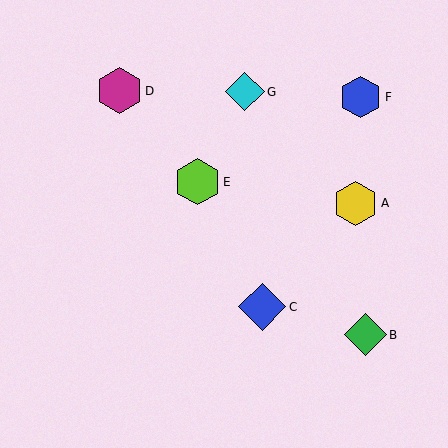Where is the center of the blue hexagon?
The center of the blue hexagon is at (361, 97).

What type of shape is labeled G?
Shape G is a cyan diamond.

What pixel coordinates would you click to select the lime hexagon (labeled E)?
Click at (197, 182) to select the lime hexagon E.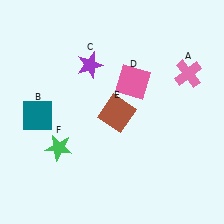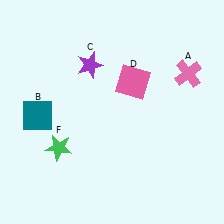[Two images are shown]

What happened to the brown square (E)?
The brown square (E) was removed in Image 2. It was in the bottom-right area of Image 1.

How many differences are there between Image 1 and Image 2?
There is 1 difference between the two images.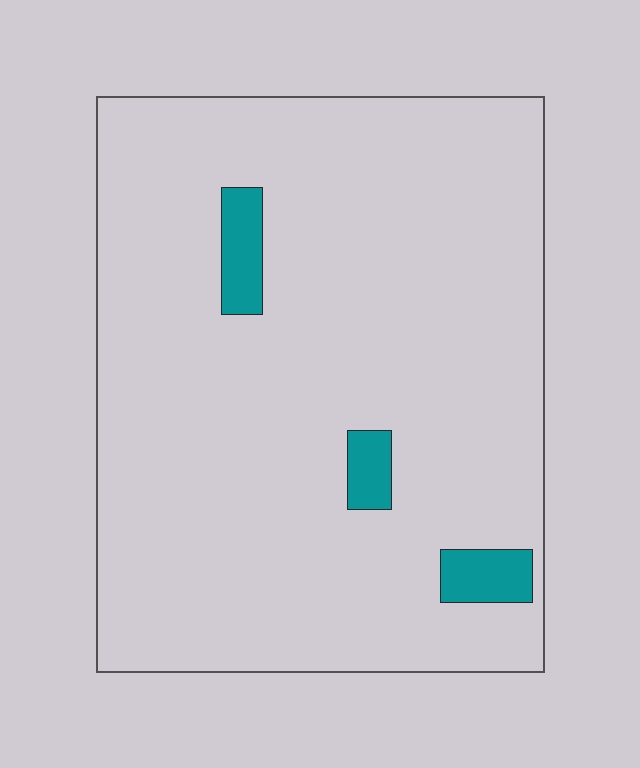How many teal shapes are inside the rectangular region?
3.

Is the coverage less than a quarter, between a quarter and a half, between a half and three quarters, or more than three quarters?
Less than a quarter.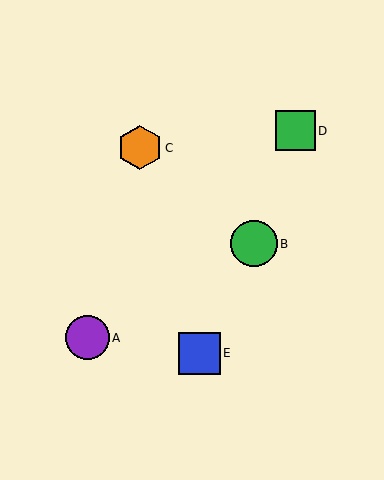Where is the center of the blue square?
The center of the blue square is at (199, 353).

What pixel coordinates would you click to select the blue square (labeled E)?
Click at (199, 353) to select the blue square E.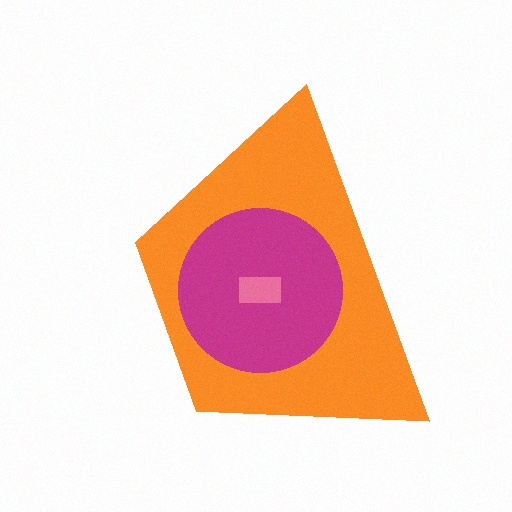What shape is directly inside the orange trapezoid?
The magenta circle.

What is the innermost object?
The pink rectangle.